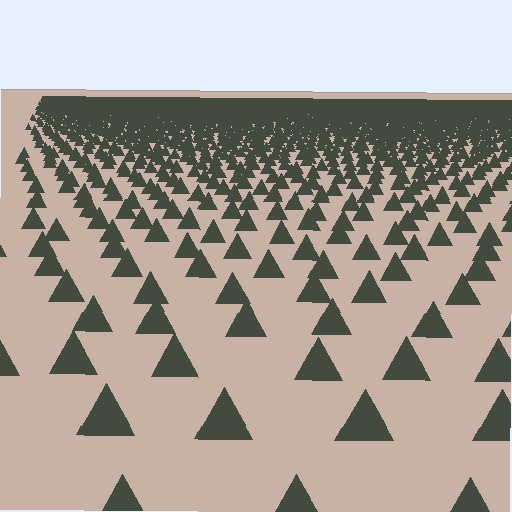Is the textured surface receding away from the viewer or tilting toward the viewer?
The surface is receding away from the viewer. Texture elements get smaller and denser toward the top.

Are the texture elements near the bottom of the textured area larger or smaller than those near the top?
Larger. Near the bottom, elements are closer to the viewer and appear at a bigger on-screen size.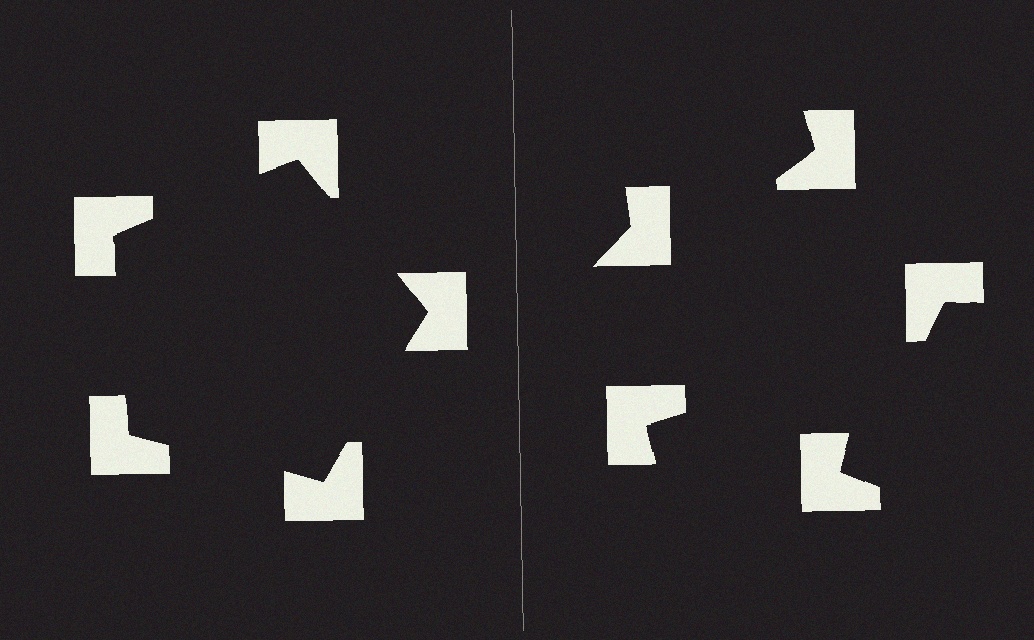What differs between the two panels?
The notched squares are positioned identically on both sides; only the wedge orientations differ. On the left they align to a pentagon; on the right they are misaligned.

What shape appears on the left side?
An illusory pentagon.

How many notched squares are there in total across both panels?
10 — 5 on each side.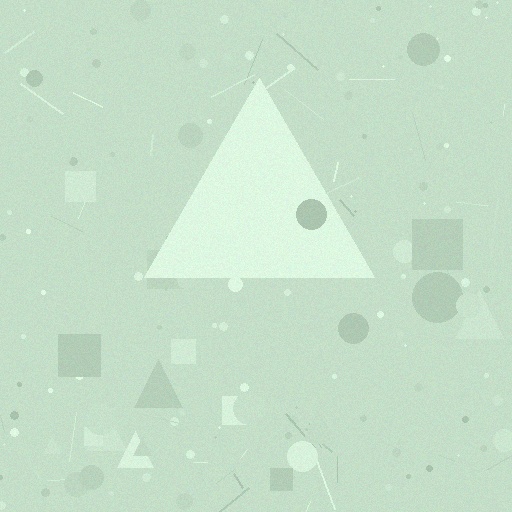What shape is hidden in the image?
A triangle is hidden in the image.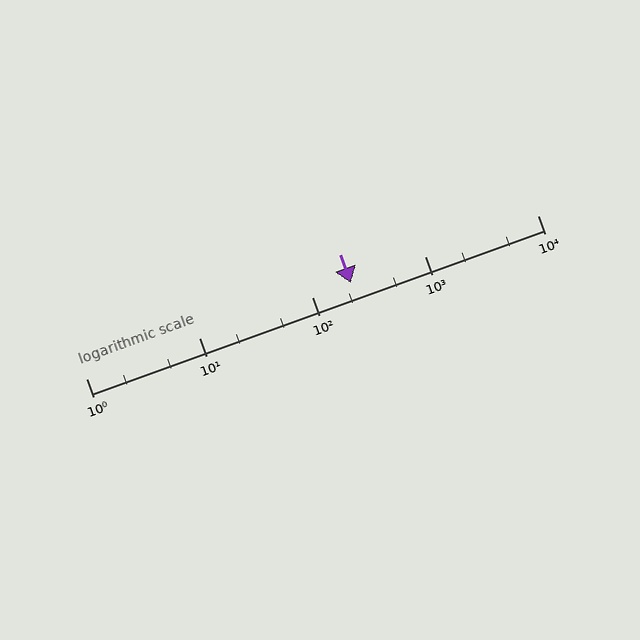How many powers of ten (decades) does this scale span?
The scale spans 4 decades, from 1 to 10000.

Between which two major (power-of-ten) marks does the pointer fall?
The pointer is between 100 and 1000.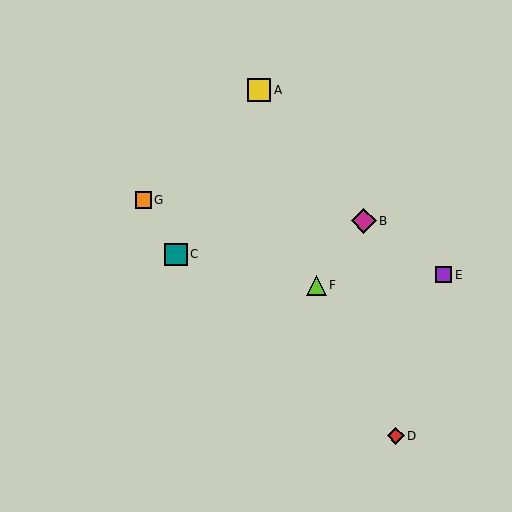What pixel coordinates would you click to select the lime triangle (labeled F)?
Click at (316, 285) to select the lime triangle F.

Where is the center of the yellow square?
The center of the yellow square is at (259, 90).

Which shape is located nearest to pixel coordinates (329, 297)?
The lime triangle (labeled F) at (316, 285) is nearest to that location.